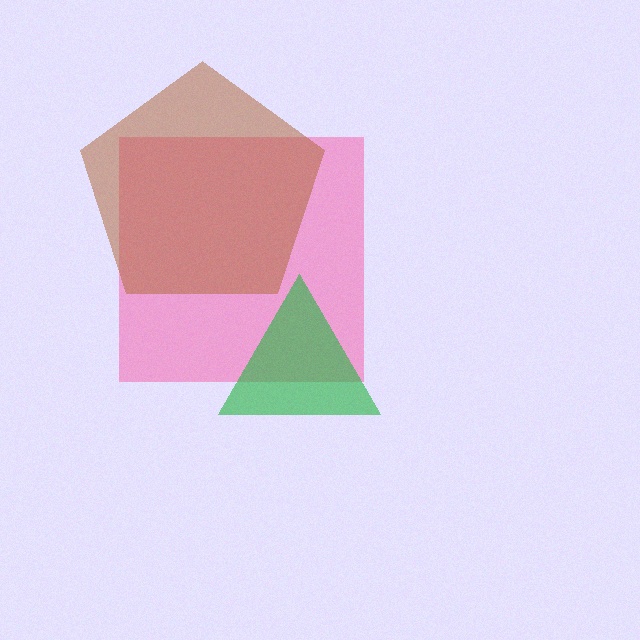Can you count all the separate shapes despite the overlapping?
Yes, there are 3 separate shapes.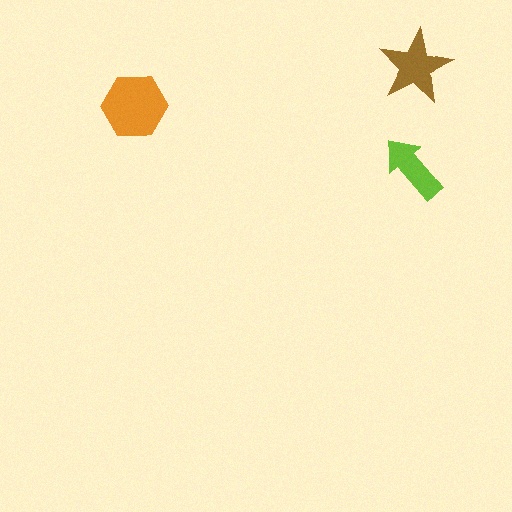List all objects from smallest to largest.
The lime arrow, the brown star, the orange hexagon.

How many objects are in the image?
There are 3 objects in the image.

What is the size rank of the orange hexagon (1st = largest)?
1st.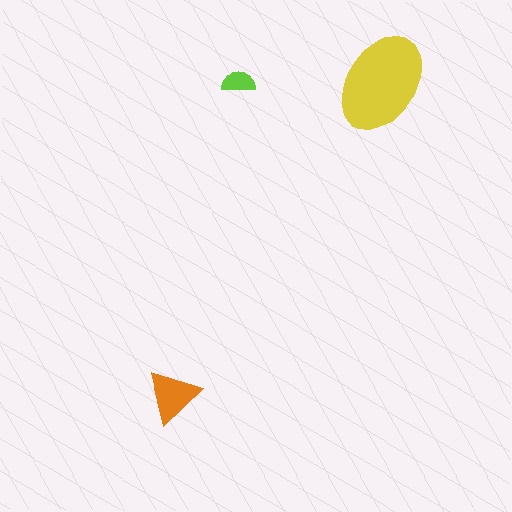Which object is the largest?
The yellow ellipse.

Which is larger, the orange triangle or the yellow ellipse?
The yellow ellipse.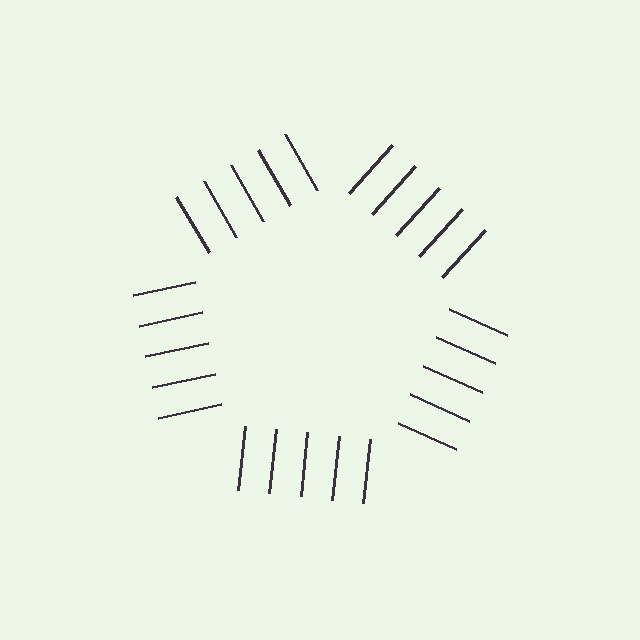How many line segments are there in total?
25 — 5 along each of the 5 edges.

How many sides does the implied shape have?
5 sides — the line-ends trace a pentagon.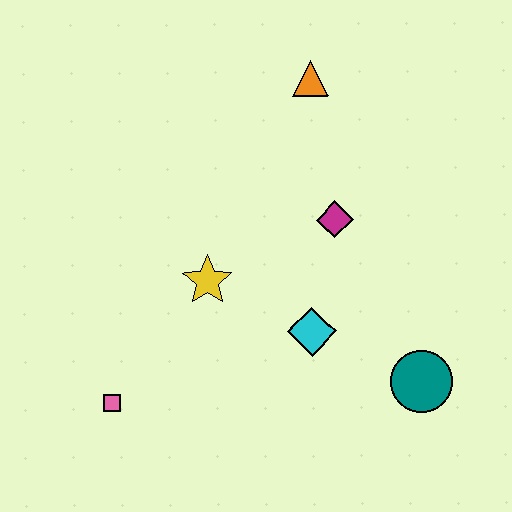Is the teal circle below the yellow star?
Yes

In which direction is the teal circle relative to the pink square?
The teal circle is to the right of the pink square.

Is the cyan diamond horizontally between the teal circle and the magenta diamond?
No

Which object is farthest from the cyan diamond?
The orange triangle is farthest from the cyan diamond.